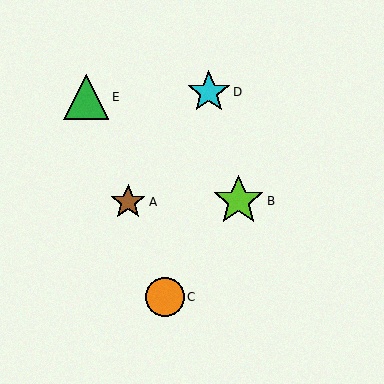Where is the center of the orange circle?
The center of the orange circle is at (165, 297).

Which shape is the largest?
The lime star (labeled B) is the largest.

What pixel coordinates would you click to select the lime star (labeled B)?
Click at (238, 201) to select the lime star B.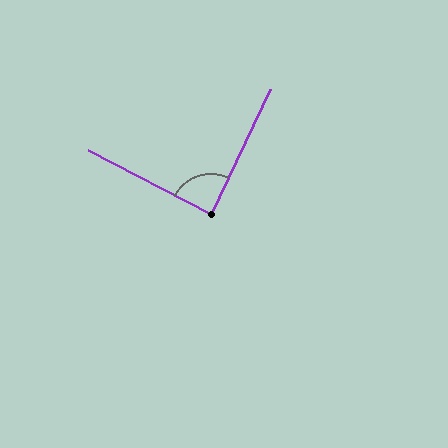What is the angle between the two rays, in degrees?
Approximately 87 degrees.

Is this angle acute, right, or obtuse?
It is approximately a right angle.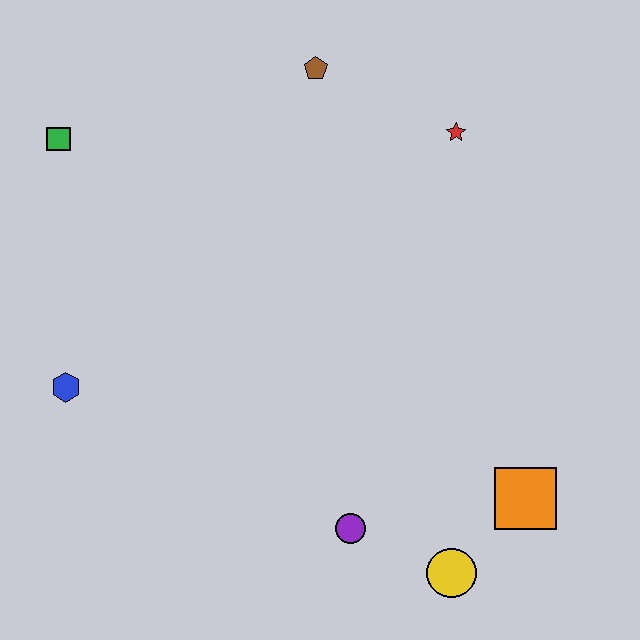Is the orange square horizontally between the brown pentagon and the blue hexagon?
No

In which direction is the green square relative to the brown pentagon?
The green square is to the left of the brown pentagon.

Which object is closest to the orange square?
The yellow circle is closest to the orange square.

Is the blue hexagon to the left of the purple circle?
Yes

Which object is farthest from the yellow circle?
The green square is farthest from the yellow circle.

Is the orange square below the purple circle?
No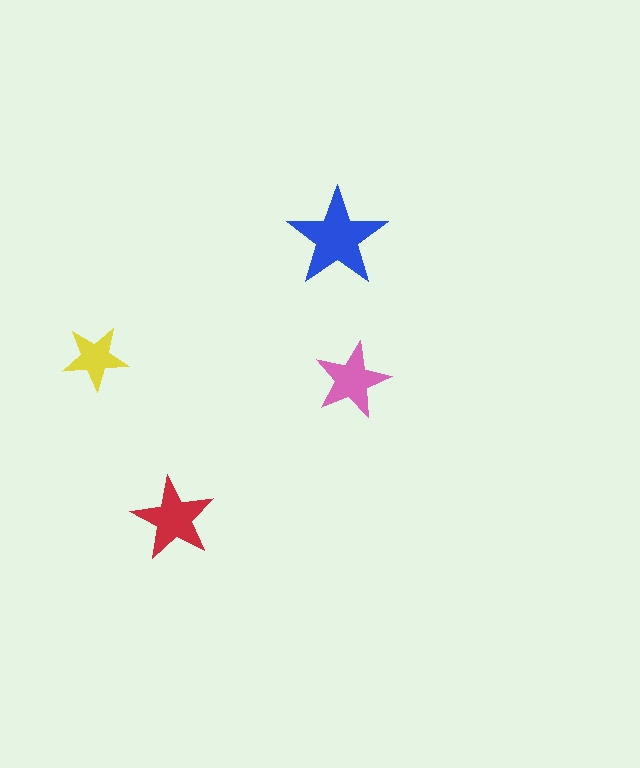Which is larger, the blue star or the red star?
The blue one.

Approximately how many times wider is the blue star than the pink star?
About 1.5 times wider.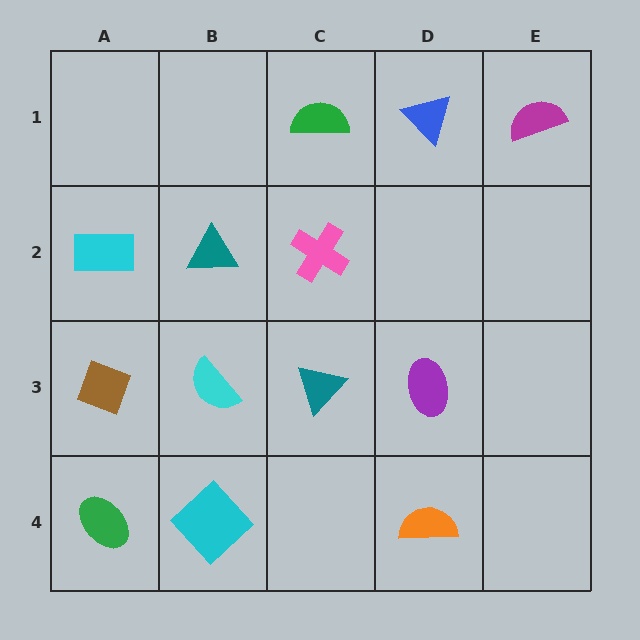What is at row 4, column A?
A green ellipse.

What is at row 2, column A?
A cyan rectangle.